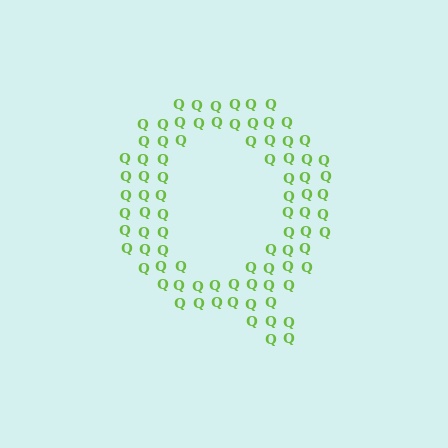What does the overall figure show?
The overall figure shows the letter Q.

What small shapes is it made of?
It is made of small letter Q's.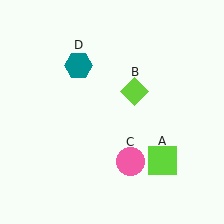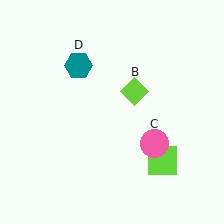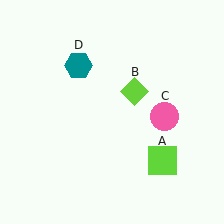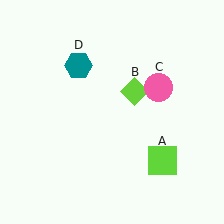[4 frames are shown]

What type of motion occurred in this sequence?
The pink circle (object C) rotated counterclockwise around the center of the scene.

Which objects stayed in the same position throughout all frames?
Lime square (object A) and lime diamond (object B) and teal hexagon (object D) remained stationary.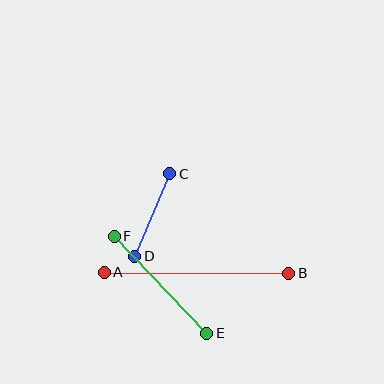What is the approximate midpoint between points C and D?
The midpoint is at approximately (152, 215) pixels.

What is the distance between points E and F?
The distance is approximately 134 pixels.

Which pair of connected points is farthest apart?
Points A and B are farthest apart.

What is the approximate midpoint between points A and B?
The midpoint is at approximately (197, 273) pixels.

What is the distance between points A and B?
The distance is approximately 185 pixels.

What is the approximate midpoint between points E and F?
The midpoint is at approximately (161, 285) pixels.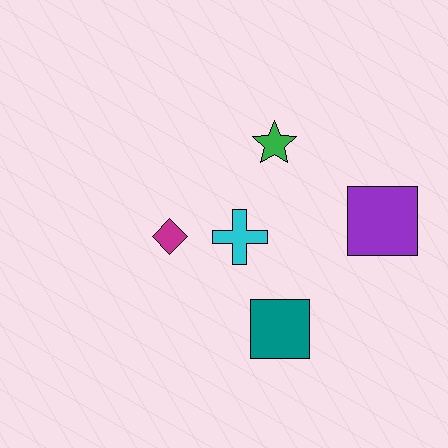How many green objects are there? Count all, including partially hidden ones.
There is 1 green object.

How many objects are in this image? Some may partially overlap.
There are 5 objects.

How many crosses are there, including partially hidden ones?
There is 1 cross.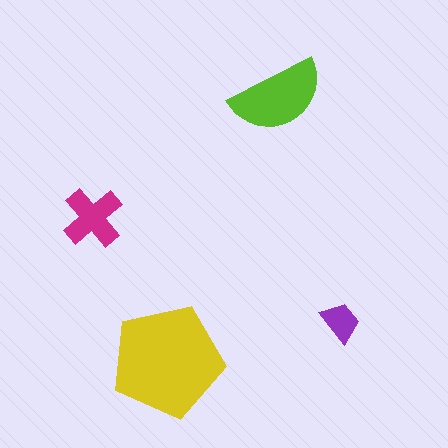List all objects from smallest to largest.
The purple trapezoid, the magenta cross, the lime semicircle, the yellow pentagon.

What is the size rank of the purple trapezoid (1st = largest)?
4th.